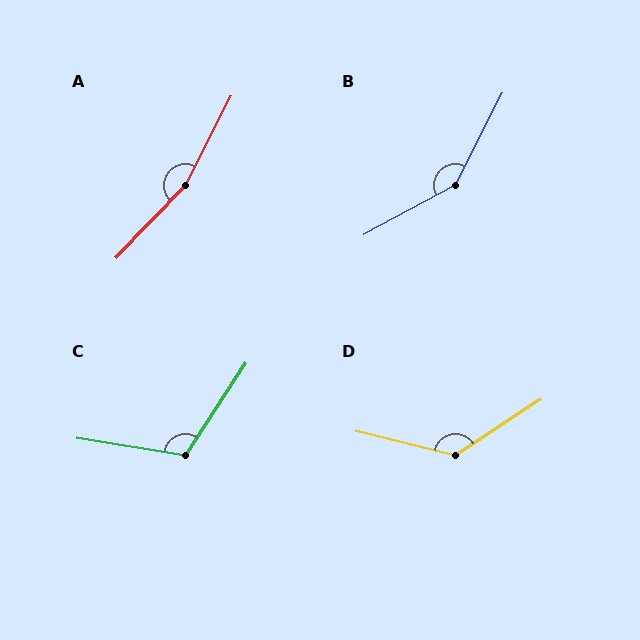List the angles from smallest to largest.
C (114°), D (132°), B (145°), A (163°).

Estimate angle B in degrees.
Approximately 145 degrees.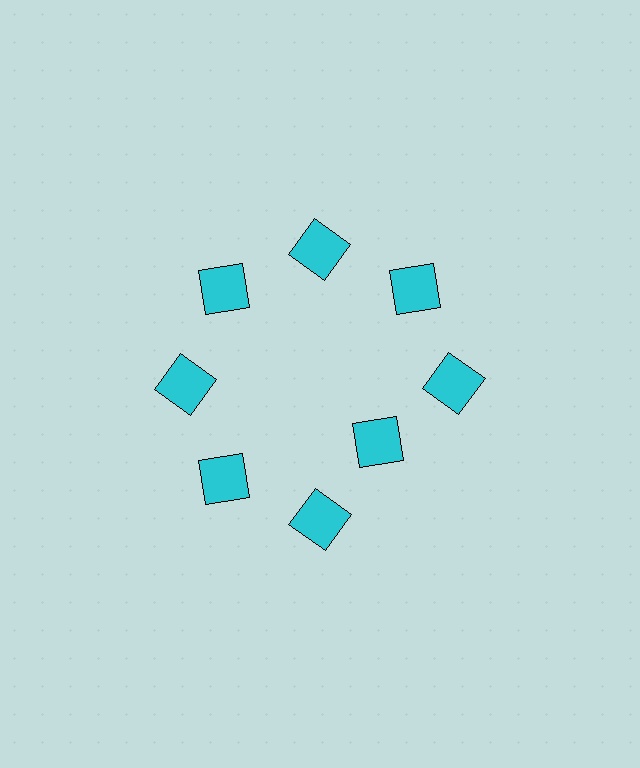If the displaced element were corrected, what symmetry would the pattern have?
It would have 8-fold rotational symmetry — the pattern would map onto itself every 45 degrees.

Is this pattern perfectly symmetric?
No. The 8 cyan squares are arranged in a ring, but one element near the 4 o'clock position is pulled inward toward the center, breaking the 8-fold rotational symmetry.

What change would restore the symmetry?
The symmetry would be restored by moving it outward, back onto the ring so that all 8 squares sit at equal angles and equal distance from the center.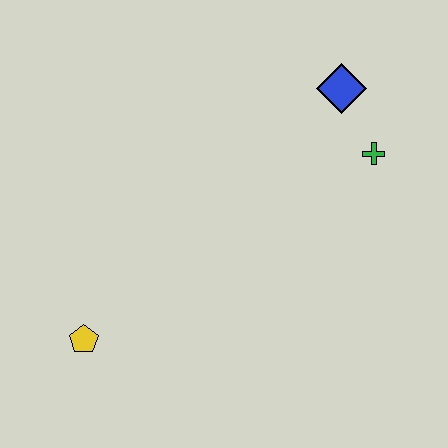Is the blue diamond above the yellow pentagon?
Yes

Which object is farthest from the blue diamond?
The yellow pentagon is farthest from the blue diamond.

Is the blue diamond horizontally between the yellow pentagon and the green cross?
Yes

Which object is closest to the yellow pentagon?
The green cross is closest to the yellow pentagon.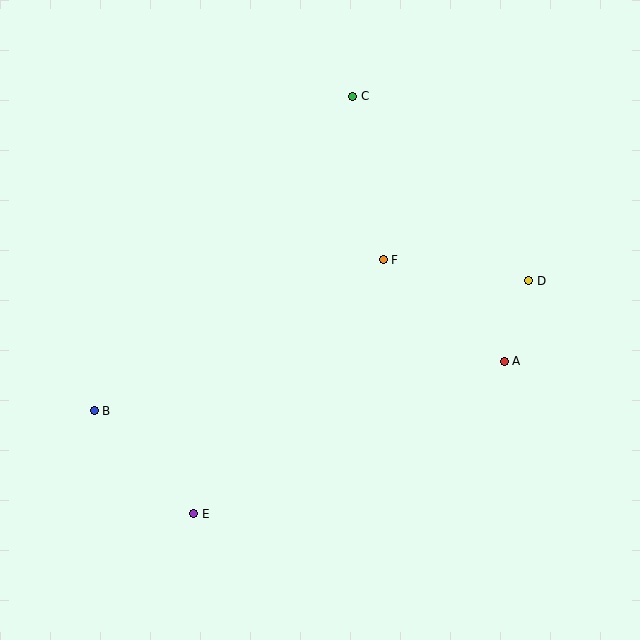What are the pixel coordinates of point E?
Point E is at (194, 514).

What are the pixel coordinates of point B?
Point B is at (94, 411).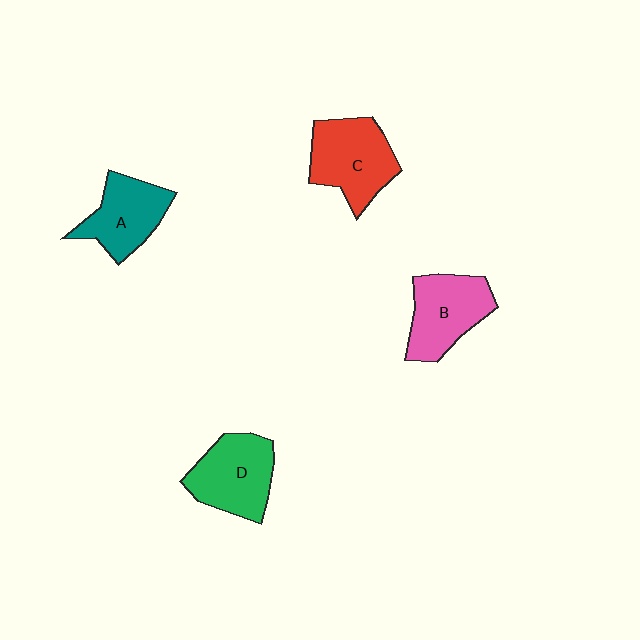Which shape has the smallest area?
Shape A (teal).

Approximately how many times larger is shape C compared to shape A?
Approximately 1.2 times.